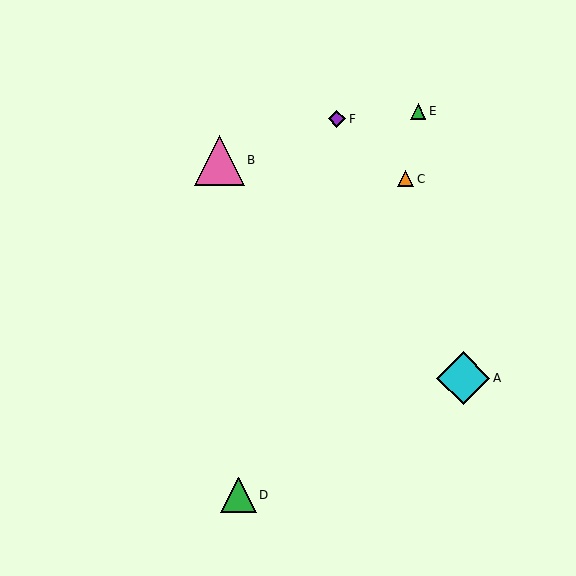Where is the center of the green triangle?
The center of the green triangle is at (418, 111).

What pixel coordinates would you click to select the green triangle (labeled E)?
Click at (418, 111) to select the green triangle E.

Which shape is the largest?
The cyan diamond (labeled A) is the largest.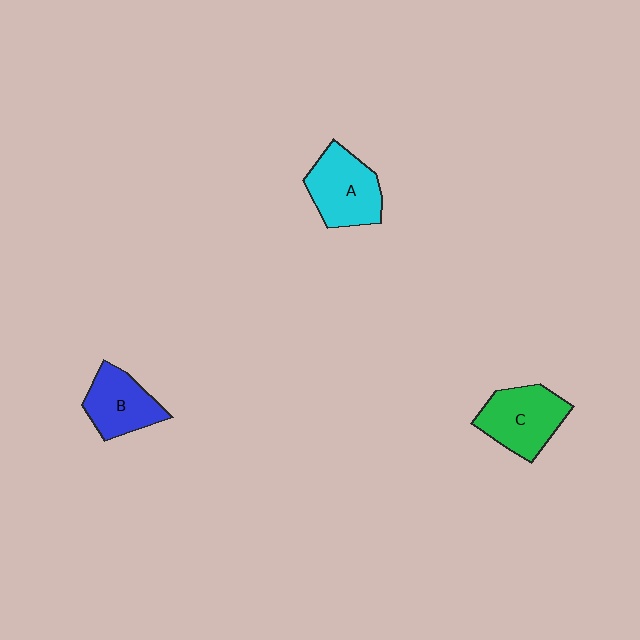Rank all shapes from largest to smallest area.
From largest to smallest: A (cyan), C (green), B (blue).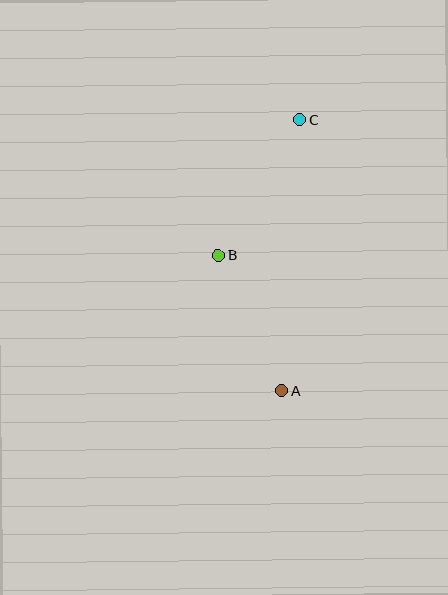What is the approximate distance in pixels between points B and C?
The distance between B and C is approximately 158 pixels.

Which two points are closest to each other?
Points A and B are closest to each other.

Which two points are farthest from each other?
Points A and C are farthest from each other.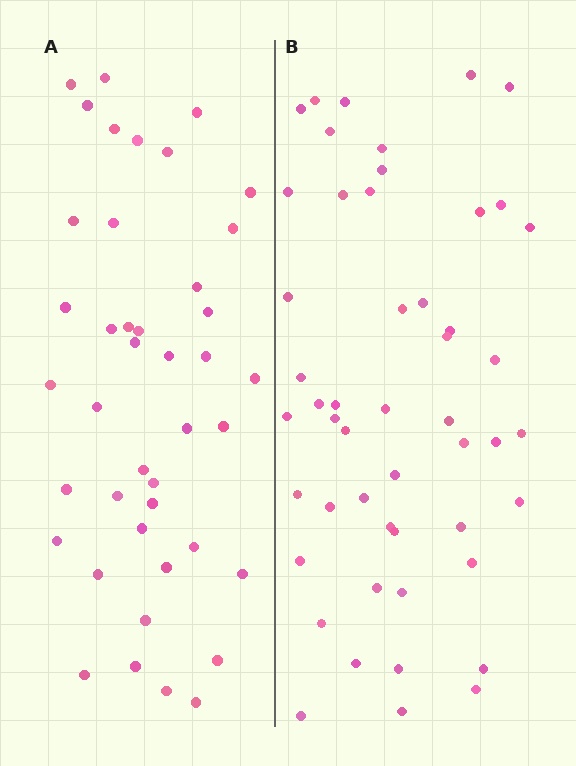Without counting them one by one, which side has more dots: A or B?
Region B (the right region) has more dots.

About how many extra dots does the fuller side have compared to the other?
Region B has roughly 8 or so more dots than region A.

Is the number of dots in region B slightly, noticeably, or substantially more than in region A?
Region B has only slightly more — the two regions are fairly close. The ratio is roughly 1.2 to 1.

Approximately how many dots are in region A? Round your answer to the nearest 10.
About 40 dots. (The exact count is 42, which rounds to 40.)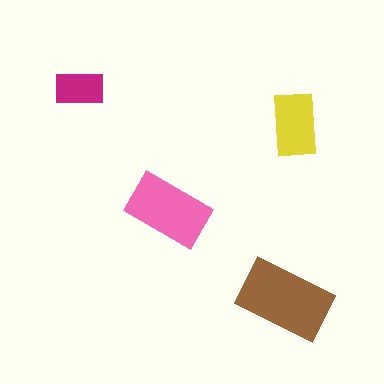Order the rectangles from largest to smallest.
the brown one, the pink one, the yellow one, the magenta one.